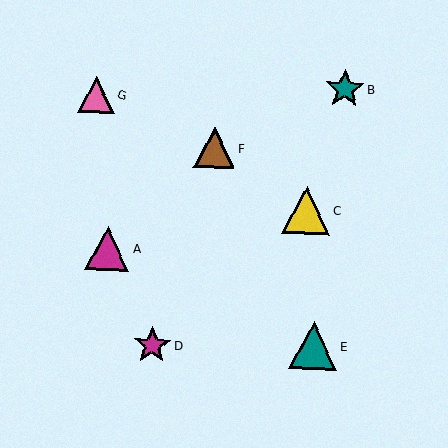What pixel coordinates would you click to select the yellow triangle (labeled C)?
Click at (306, 210) to select the yellow triangle C.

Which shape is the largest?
The yellow triangle (labeled C) is the largest.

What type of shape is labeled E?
Shape E is a teal triangle.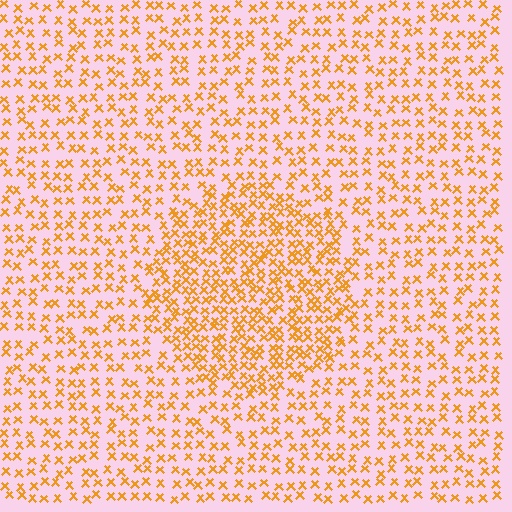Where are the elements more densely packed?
The elements are more densely packed inside the circle boundary.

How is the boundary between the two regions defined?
The boundary is defined by a change in element density (approximately 1.8x ratio). All elements are the same color, size, and shape.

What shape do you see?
I see a circle.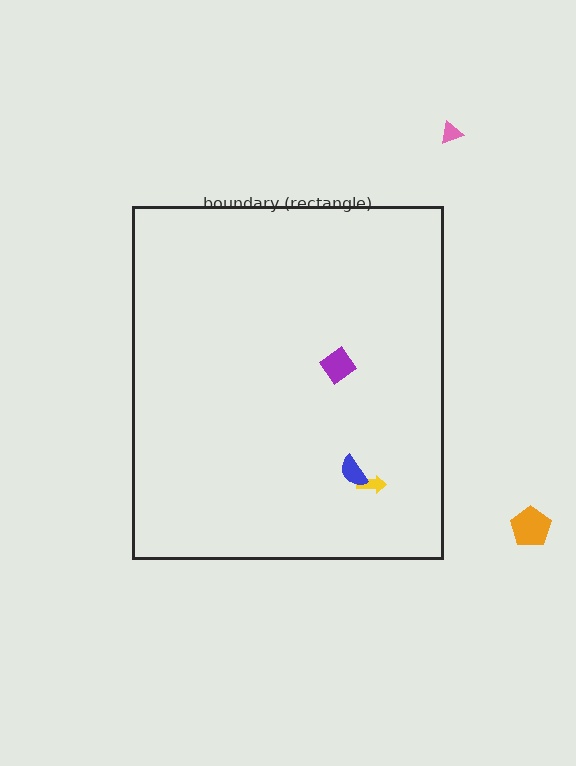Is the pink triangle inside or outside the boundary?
Outside.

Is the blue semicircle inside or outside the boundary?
Inside.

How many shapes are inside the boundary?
3 inside, 2 outside.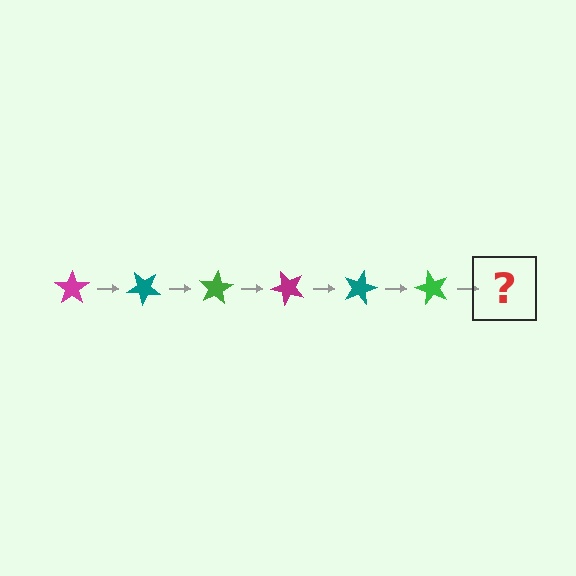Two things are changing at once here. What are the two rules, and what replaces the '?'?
The two rules are that it rotates 40 degrees each step and the color cycles through magenta, teal, and green. The '?' should be a magenta star, rotated 240 degrees from the start.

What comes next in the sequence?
The next element should be a magenta star, rotated 240 degrees from the start.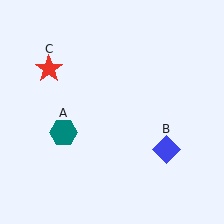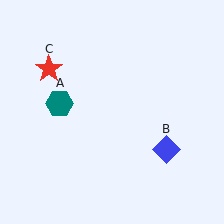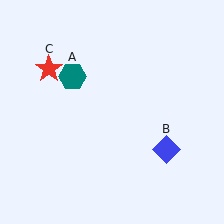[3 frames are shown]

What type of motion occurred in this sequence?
The teal hexagon (object A) rotated clockwise around the center of the scene.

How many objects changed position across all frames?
1 object changed position: teal hexagon (object A).